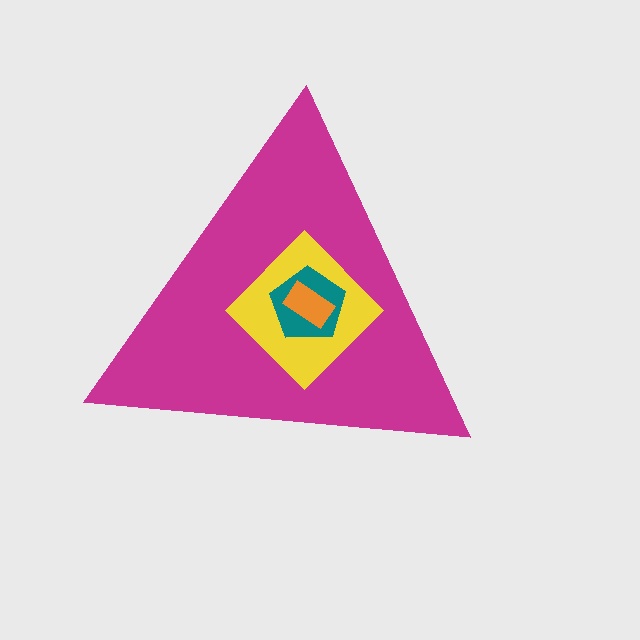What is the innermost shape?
The orange rectangle.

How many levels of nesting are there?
4.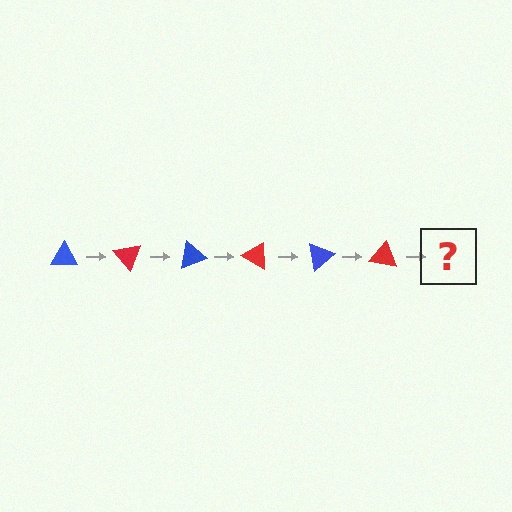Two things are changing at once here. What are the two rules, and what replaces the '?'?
The two rules are that it rotates 50 degrees each step and the color cycles through blue and red. The '?' should be a blue triangle, rotated 300 degrees from the start.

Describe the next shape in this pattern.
It should be a blue triangle, rotated 300 degrees from the start.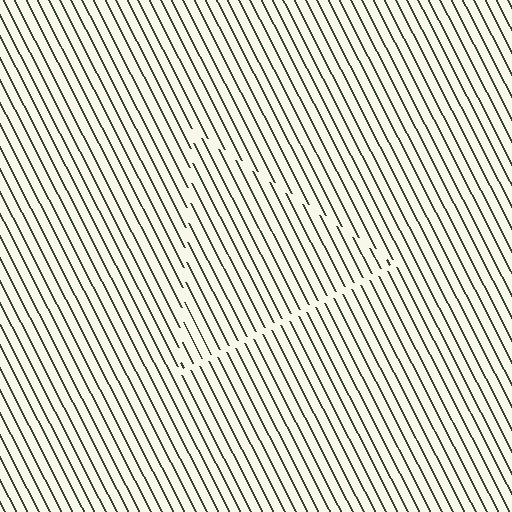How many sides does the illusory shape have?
3 sides — the line-ends trace a triangle.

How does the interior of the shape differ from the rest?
The interior of the shape contains the same grating, shifted by half a period — the contour is defined by the phase discontinuity where line-ends from the inner and outer gratings abut.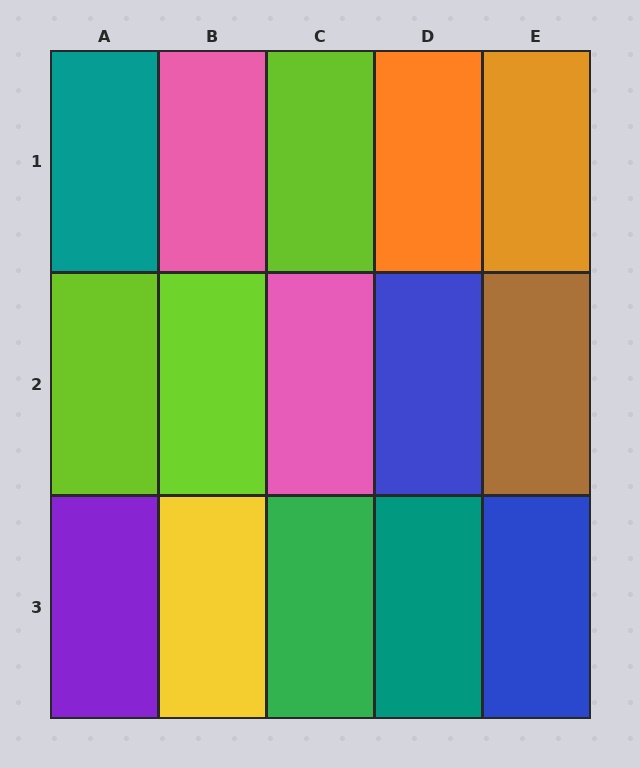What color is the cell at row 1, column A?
Teal.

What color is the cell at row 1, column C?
Lime.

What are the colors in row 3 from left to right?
Purple, yellow, green, teal, blue.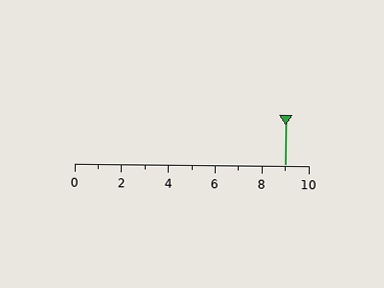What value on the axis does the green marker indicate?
The marker indicates approximately 9.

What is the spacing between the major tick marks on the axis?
The major ticks are spaced 2 apart.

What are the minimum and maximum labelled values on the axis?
The axis runs from 0 to 10.